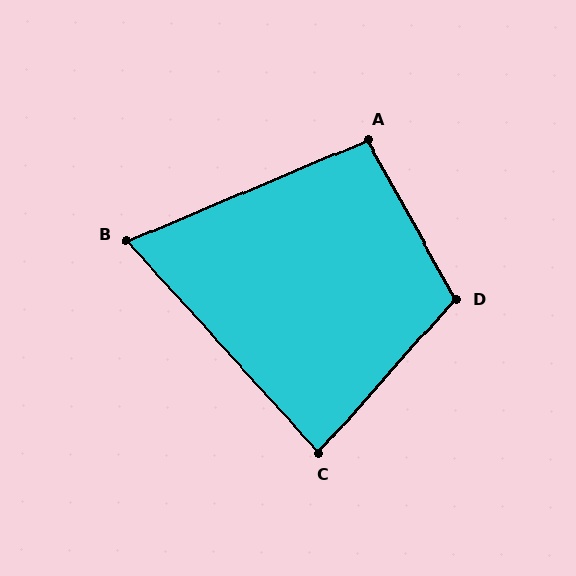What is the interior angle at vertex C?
Approximately 84 degrees (acute).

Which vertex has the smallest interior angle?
B, at approximately 71 degrees.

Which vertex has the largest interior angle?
D, at approximately 109 degrees.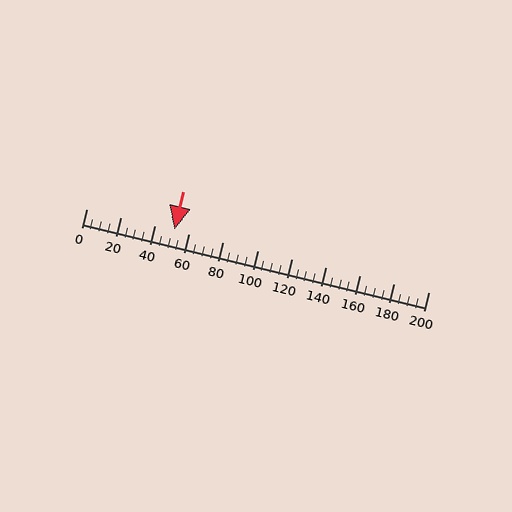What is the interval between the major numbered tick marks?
The major tick marks are spaced 20 units apart.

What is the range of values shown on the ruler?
The ruler shows values from 0 to 200.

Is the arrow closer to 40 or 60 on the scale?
The arrow is closer to 60.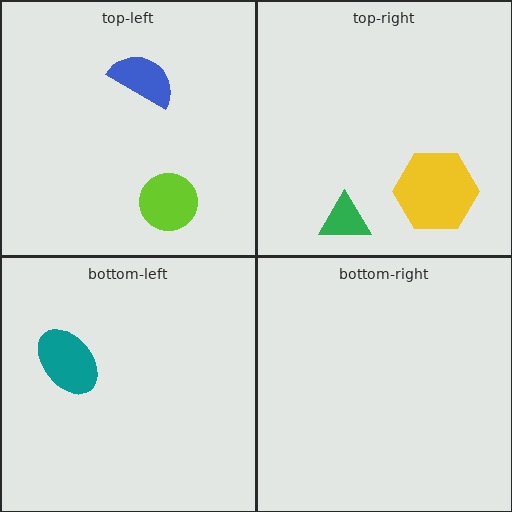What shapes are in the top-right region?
The green triangle, the yellow hexagon.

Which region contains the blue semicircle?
The top-left region.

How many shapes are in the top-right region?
2.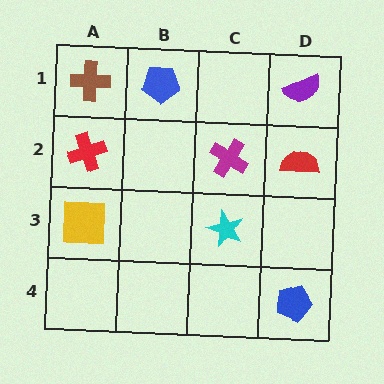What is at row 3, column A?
A yellow square.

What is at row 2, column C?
A magenta cross.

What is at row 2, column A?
A red cross.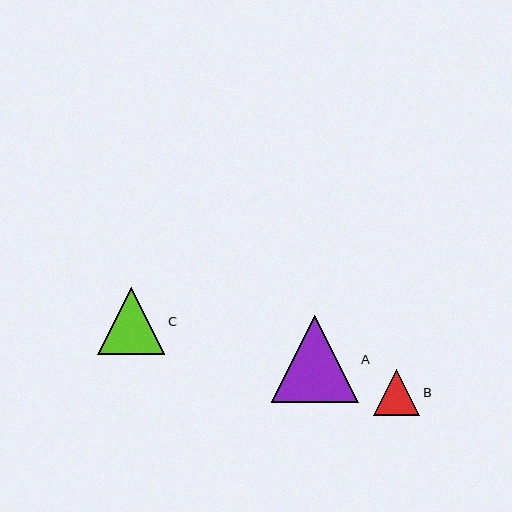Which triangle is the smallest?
Triangle B is the smallest with a size of approximately 46 pixels.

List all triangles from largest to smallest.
From largest to smallest: A, C, B.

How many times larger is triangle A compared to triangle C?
Triangle A is approximately 1.3 times the size of triangle C.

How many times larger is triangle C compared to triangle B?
Triangle C is approximately 1.5 times the size of triangle B.